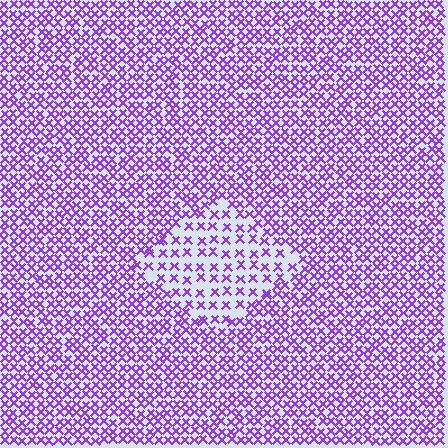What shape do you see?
I see a diamond.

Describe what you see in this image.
The image contains small purple elements arranged at two different densities. A diamond-shaped region is visible where the elements are less densely packed than the surrounding area.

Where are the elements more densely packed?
The elements are more densely packed outside the diamond boundary.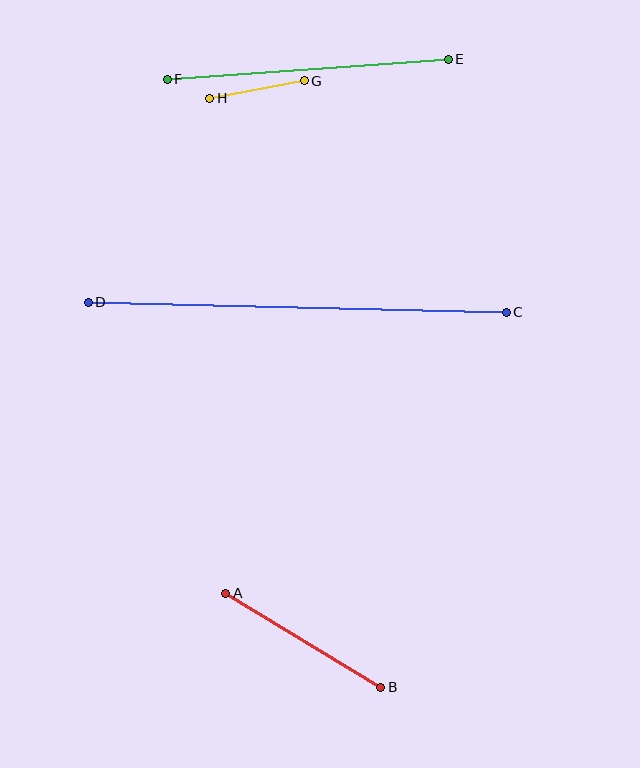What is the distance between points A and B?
The distance is approximately 181 pixels.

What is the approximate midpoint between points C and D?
The midpoint is at approximately (297, 307) pixels.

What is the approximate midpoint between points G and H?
The midpoint is at approximately (257, 89) pixels.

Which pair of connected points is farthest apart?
Points C and D are farthest apart.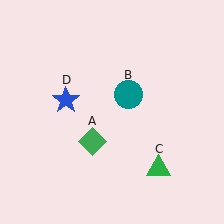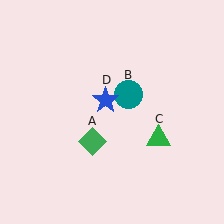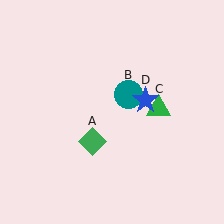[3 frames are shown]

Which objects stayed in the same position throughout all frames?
Green diamond (object A) and teal circle (object B) remained stationary.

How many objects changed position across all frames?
2 objects changed position: green triangle (object C), blue star (object D).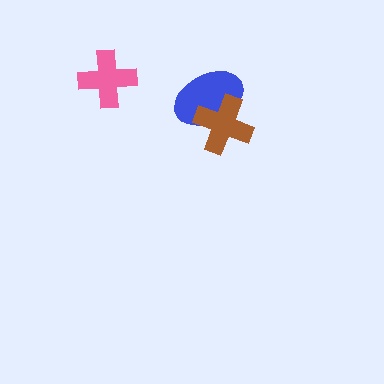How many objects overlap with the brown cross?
1 object overlaps with the brown cross.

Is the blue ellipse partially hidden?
Yes, it is partially covered by another shape.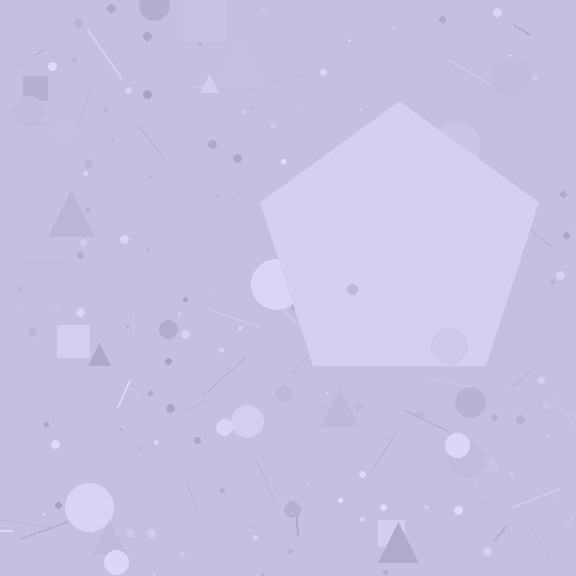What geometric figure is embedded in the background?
A pentagon is embedded in the background.